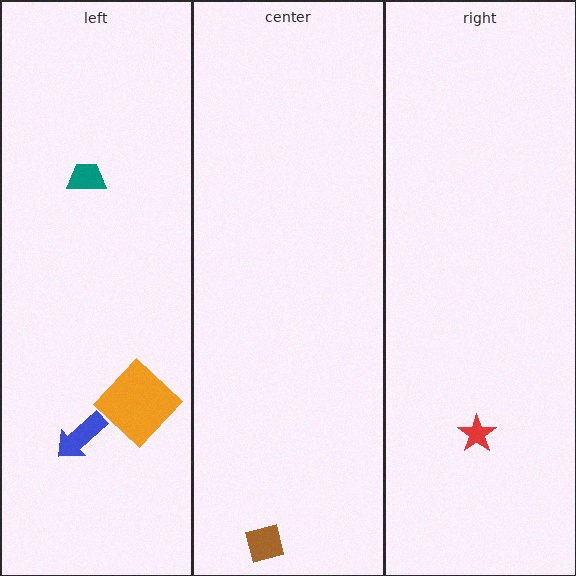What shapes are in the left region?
The blue arrow, the teal trapezoid, the orange diamond.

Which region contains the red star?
The right region.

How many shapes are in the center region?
1.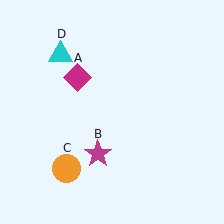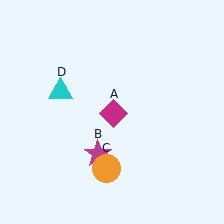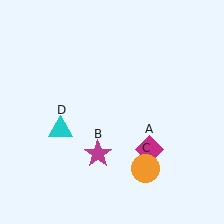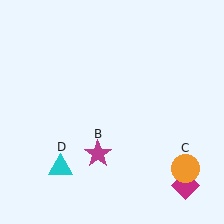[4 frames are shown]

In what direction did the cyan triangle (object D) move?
The cyan triangle (object D) moved down.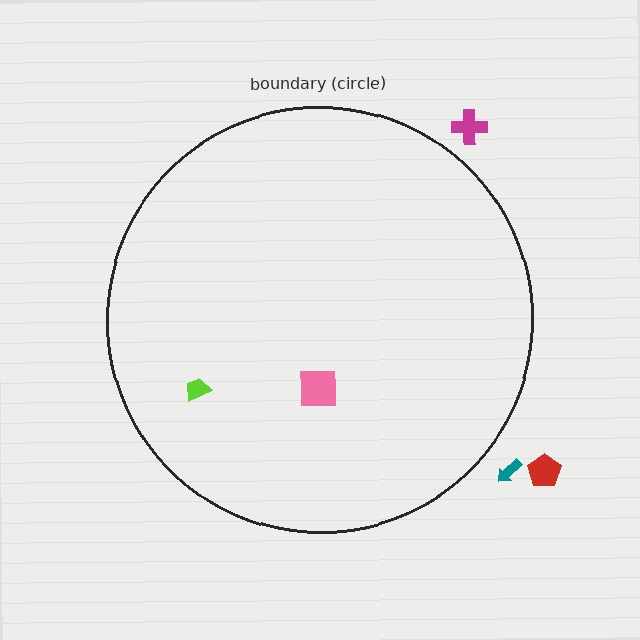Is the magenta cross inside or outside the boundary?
Outside.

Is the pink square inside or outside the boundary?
Inside.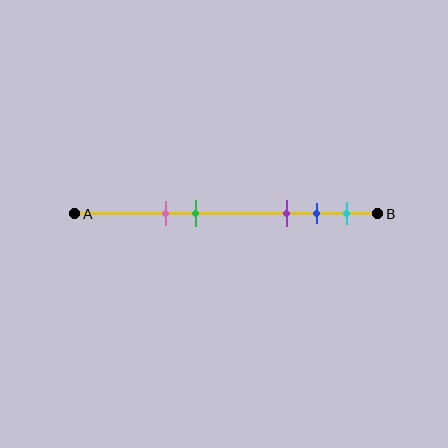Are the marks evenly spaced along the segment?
No, the marks are not evenly spaced.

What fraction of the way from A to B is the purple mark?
The purple mark is approximately 70% (0.7) of the way from A to B.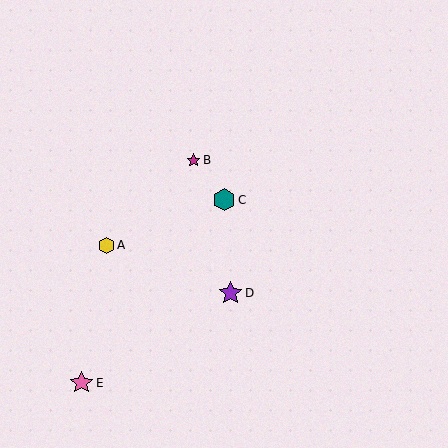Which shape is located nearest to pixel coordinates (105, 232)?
The yellow hexagon (labeled A) at (107, 245) is nearest to that location.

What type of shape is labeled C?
Shape C is a teal hexagon.